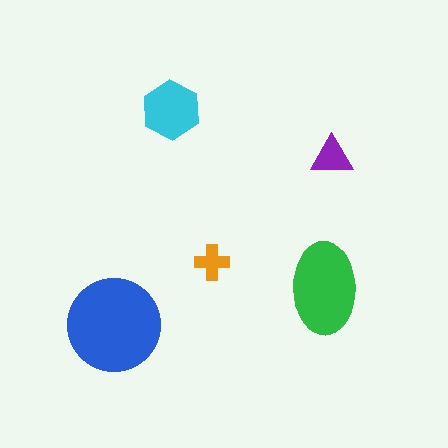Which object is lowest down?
The blue circle is bottommost.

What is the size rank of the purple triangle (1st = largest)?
4th.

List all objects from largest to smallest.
The blue circle, the green ellipse, the cyan hexagon, the purple triangle, the orange cross.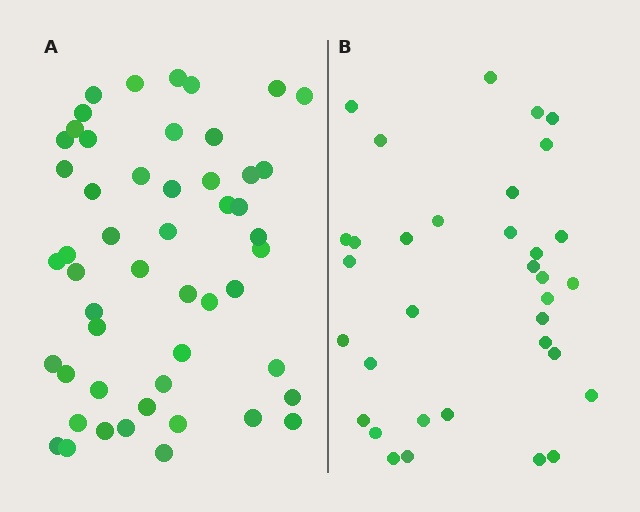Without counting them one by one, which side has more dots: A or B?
Region A (the left region) has more dots.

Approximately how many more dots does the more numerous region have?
Region A has approximately 15 more dots than region B.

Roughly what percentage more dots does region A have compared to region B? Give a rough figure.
About 50% more.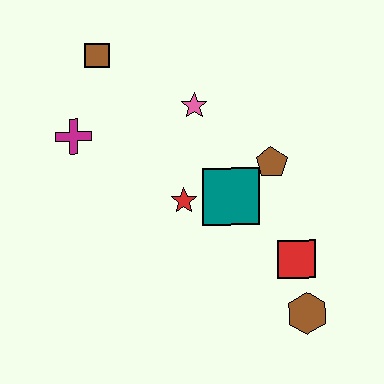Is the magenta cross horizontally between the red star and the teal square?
No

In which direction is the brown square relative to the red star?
The brown square is above the red star.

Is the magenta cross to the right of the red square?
No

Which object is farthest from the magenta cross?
The brown hexagon is farthest from the magenta cross.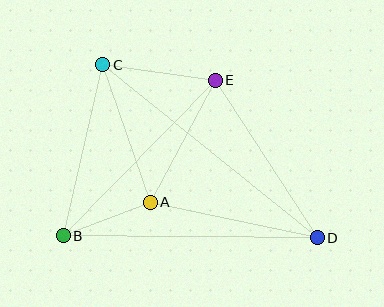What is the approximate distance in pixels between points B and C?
The distance between B and C is approximately 176 pixels.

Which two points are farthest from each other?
Points C and D are farthest from each other.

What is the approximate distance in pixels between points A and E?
The distance between A and E is approximately 138 pixels.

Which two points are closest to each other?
Points A and B are closest to each other.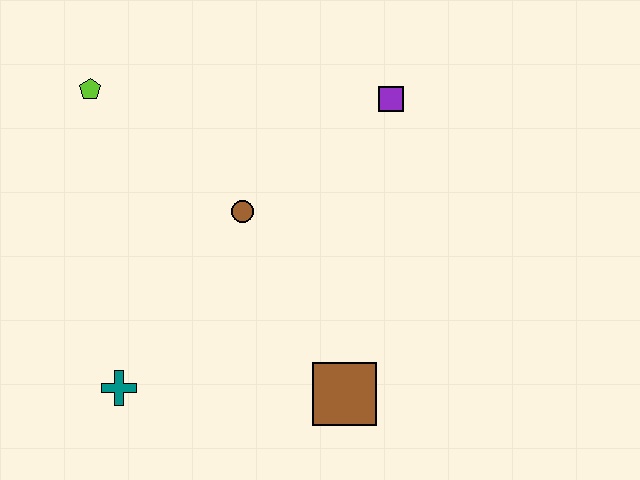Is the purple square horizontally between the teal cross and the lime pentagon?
No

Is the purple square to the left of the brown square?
No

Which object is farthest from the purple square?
The teal cross is farthest from the purple square.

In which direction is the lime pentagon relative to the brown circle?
The lime pentagon is to the left of the brown circle.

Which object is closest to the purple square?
The brown circle is closest to the purple square.